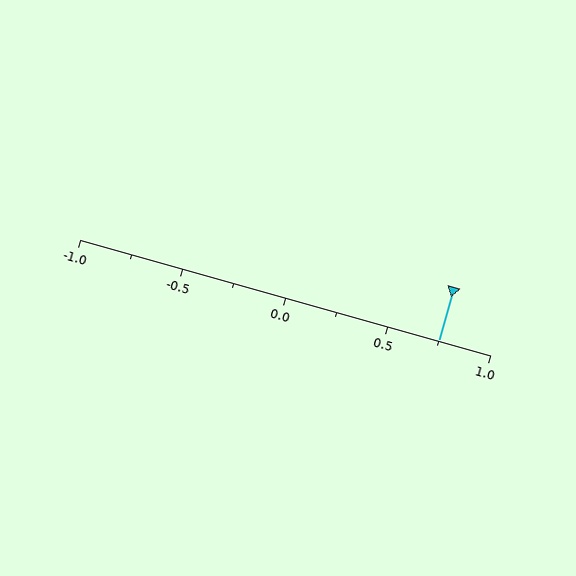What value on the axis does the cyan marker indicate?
The marker indicates approximately 0.75.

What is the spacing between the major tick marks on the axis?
The major ticks are spaced 0.5 apart.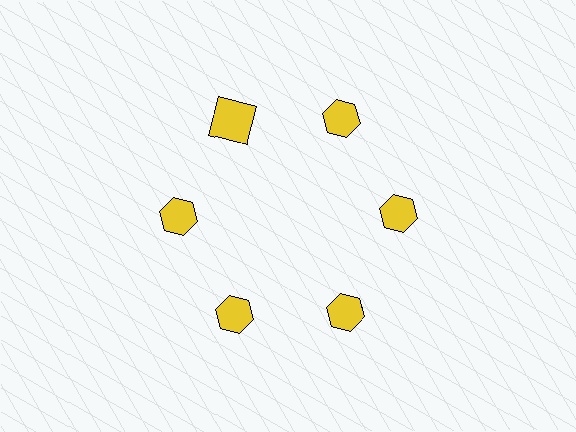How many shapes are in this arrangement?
There are 6 shapes arranged in a ring pattern.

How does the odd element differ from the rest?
It has a different shape: square instead of hexagon.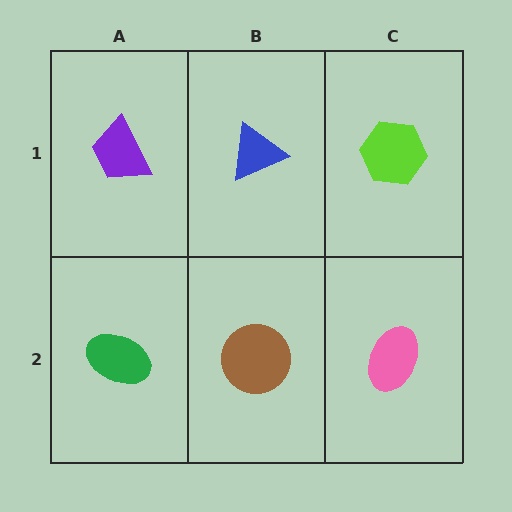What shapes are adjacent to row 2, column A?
A purple trapezoid (row 1, column A), a brown circle (row 2, column B).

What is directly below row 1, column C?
A pink ellipse.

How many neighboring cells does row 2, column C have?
2.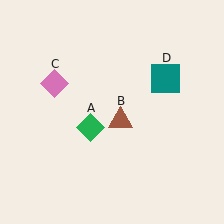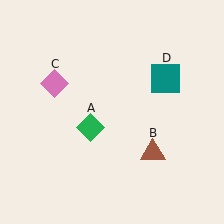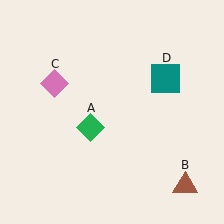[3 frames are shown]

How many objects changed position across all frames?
1 object changed position: brown triangle (object B).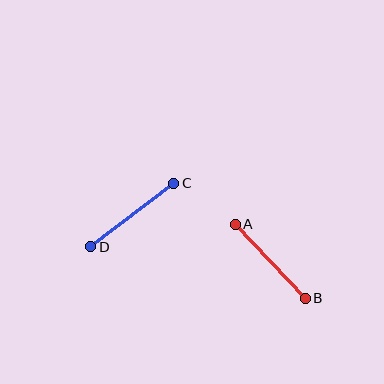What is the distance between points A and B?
The distance is approximately 102 pixels.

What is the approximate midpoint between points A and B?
The midpoint is at approximately (270, 261) pixels.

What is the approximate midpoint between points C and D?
The midpoint is at approximately (132, 215) pixels.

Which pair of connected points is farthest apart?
Points C and D are farthest apart.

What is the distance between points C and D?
The distance is approximately 104 pixels.